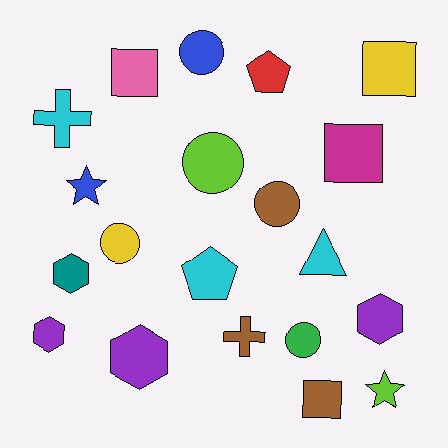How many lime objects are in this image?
There are 2 lime objects.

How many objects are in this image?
There are 20 objects.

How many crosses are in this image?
There are 2 crosses.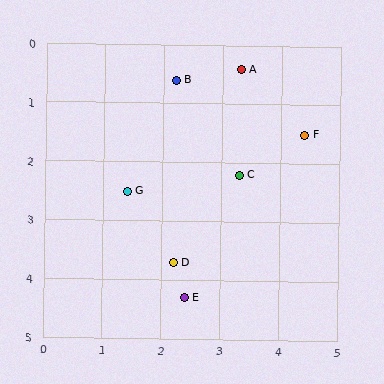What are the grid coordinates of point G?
Point G is at approximately (1.4, 2.5).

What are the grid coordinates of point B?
Point B is at approximately (2.2, 0.6).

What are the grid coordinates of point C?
Point C is at approximately (3.3, 2.2).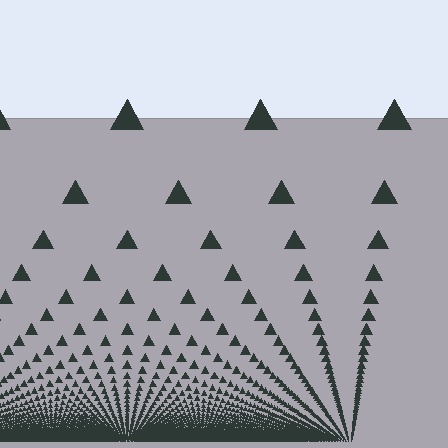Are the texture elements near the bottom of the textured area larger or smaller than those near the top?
Smaller. The gradient is inverted — elements near the bottom are smaller and denser.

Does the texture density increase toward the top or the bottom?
Density increases toward the bottom.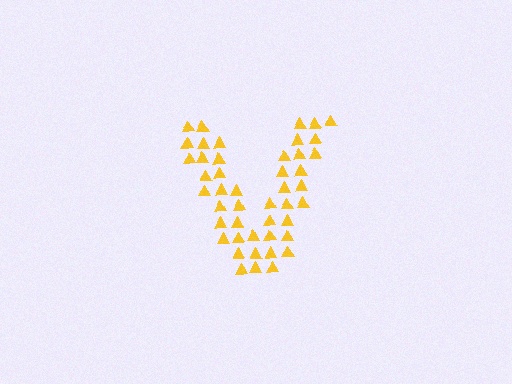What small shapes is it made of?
It is made of small triangles.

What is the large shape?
The large shape is the letter V.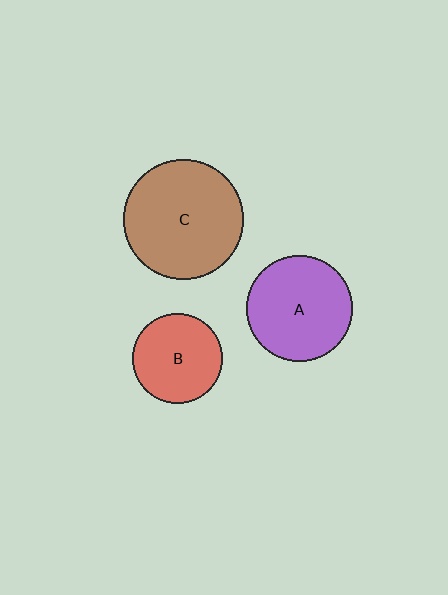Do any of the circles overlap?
No, none of the circles overlap.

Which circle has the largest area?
Circle C (brown).